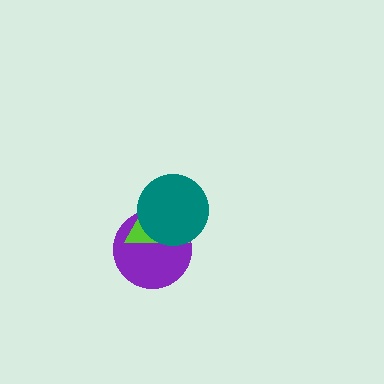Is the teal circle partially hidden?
No, no other shape covers it.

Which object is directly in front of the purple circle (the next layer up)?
The lime triangle is directly in front of the purple circle.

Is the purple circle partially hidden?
Yes, it is partially covered by another shape.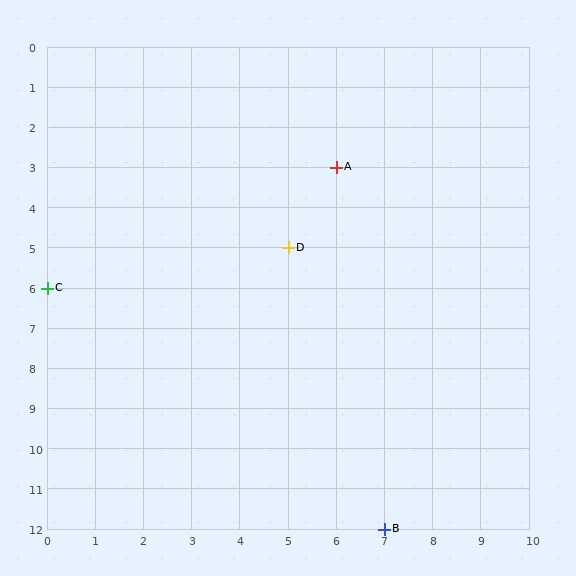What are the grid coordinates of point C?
Point C is at grid coordinates (0, 6).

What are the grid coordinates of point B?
Point B is at grid coordinates (7, 12).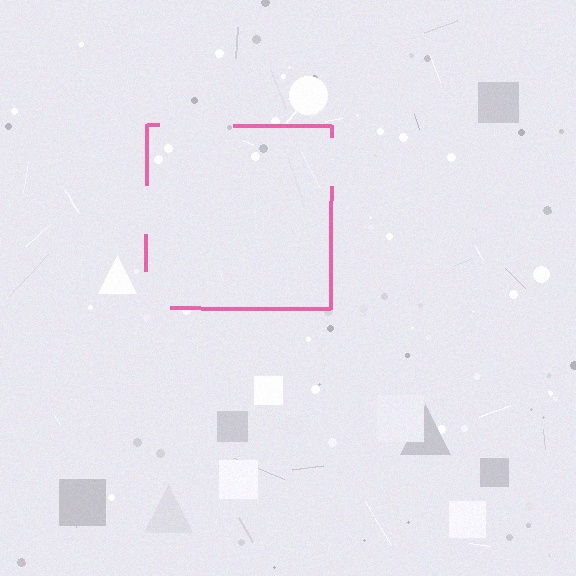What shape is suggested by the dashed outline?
The dashed outline suggests a square.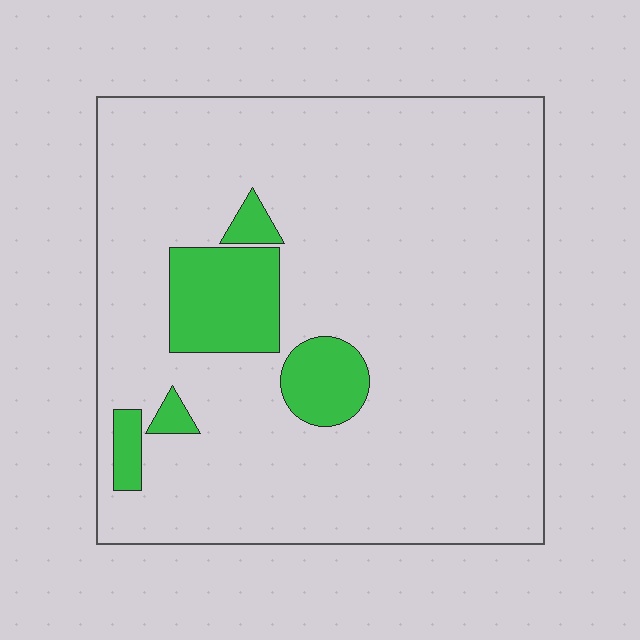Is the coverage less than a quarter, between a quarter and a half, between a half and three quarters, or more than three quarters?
Less than a quarter.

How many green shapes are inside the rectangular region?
5.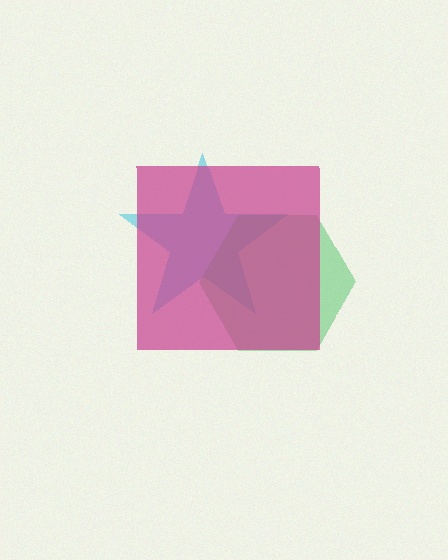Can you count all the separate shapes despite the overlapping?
Yes, there are 3 separate shapes.